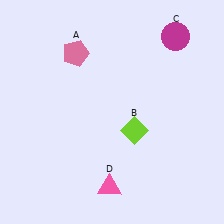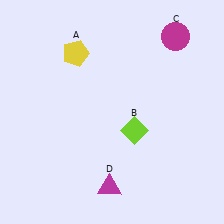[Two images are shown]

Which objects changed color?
A changed from pink to yellow. D changed from pink to magenta.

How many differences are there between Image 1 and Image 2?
There are 2 differences between the two images.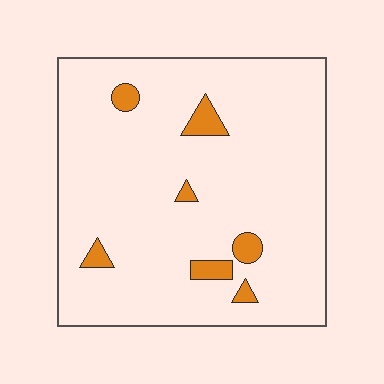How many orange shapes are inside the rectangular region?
7.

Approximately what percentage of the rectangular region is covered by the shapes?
Approximately 5%.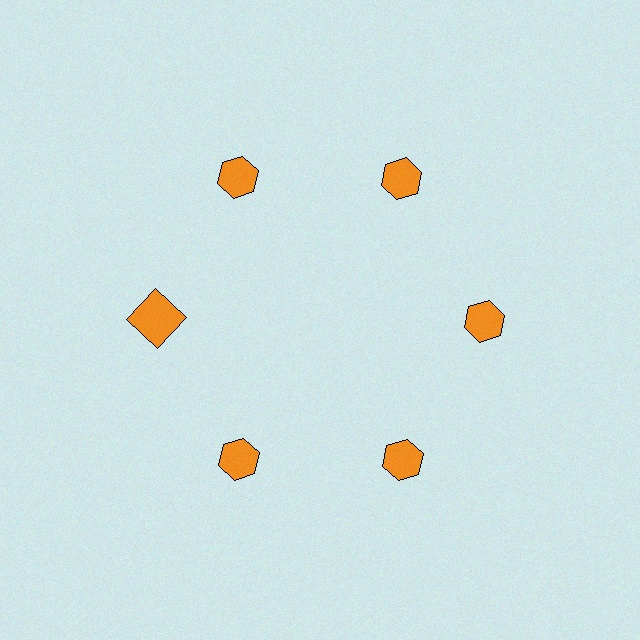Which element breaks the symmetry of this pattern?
The orange square at roughly the 9 o'clock position breaks the symmetry. All other shapes are orange hexagons.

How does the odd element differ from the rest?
It has a different shape: square instead of hexagon.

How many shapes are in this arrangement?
There are 6 shapes arranged in a ring pattern.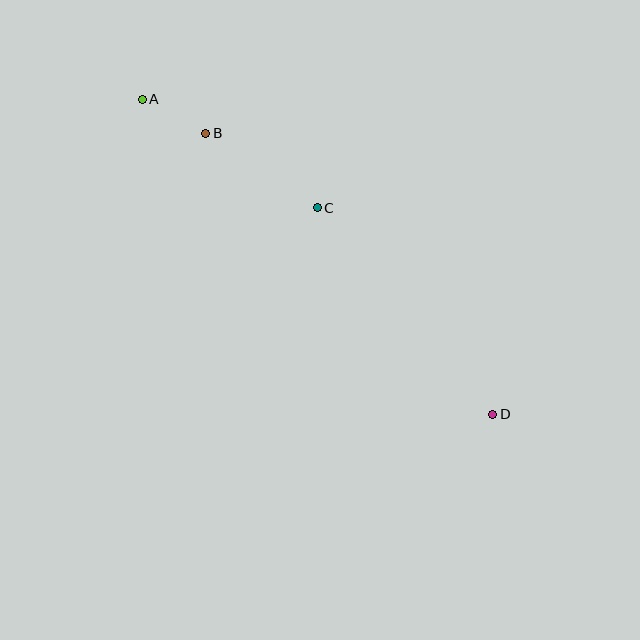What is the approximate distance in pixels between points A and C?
The distance between A and C is approximately 206 pixels.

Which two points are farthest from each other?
Points A and D are farthest from each other.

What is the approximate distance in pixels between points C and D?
The distance between C and D is approximately 271 pixels.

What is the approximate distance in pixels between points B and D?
The distance between B and D is approximately 401 pixels.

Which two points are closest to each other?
Points A and B are closest to each other.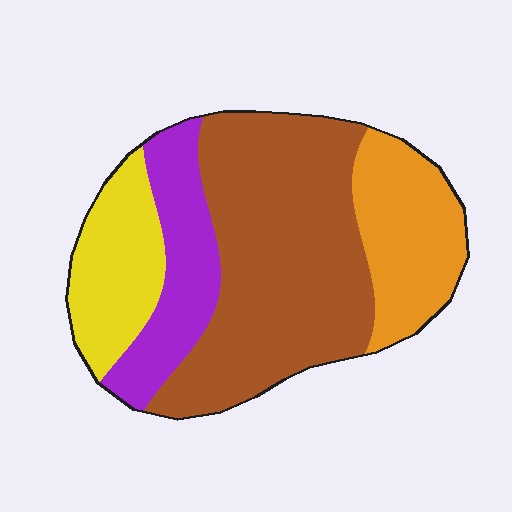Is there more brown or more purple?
Brown.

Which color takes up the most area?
Brown, at roughly 50%.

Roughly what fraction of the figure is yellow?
Yellow takes up about one sixth (1/6) of the figure.